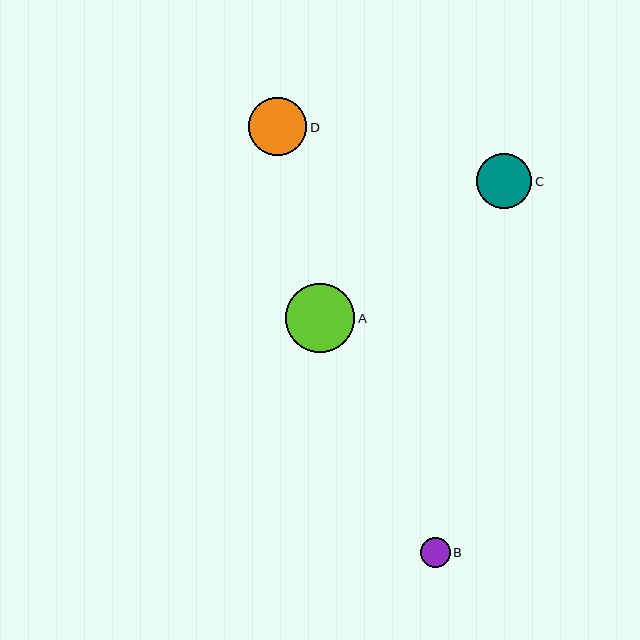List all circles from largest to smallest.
From largest to smallest: A, D, C, B.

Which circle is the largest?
Circle A is the largest with a size of approximately 70 pixels.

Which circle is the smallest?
Circle B is the smallest with a size of approximately 30 pixels.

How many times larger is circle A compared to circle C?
Circle A is approximately 1.3 times the size of circle C.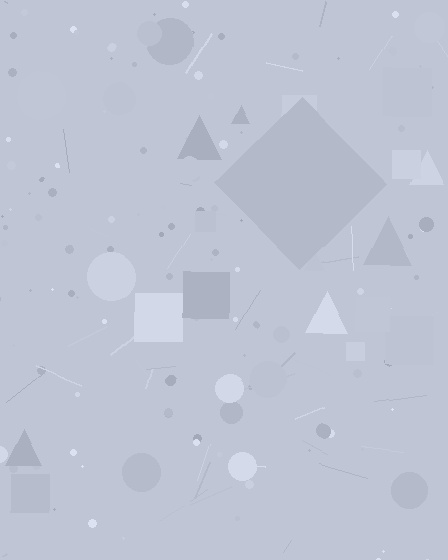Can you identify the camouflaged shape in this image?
The camouflaged shape is a diamond.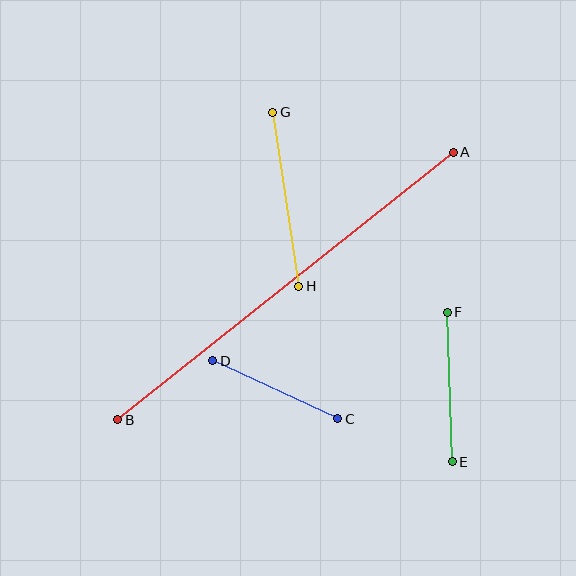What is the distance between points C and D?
The distance is approximately 138 pixels.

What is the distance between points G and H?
The distance is approximately 176 pixels.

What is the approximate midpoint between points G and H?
The midpoint is at approximately (286, 199) pixels.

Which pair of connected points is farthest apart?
Points A and B are farthest apart.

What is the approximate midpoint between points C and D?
The midpoint is at approximately (275, 390) pixels.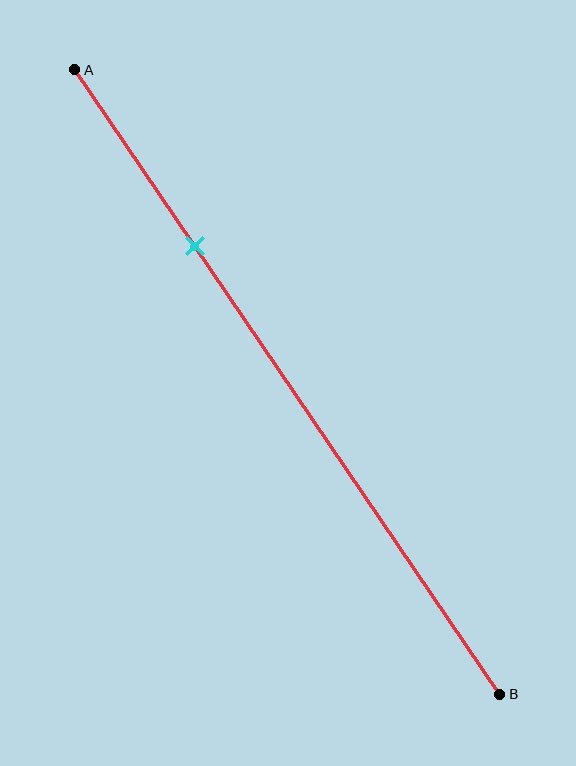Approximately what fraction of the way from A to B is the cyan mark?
The cyan mark is approximately 30% of the way from A to B.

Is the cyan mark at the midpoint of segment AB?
No, the mark is at about 30% from A, not at the 50% midpoint.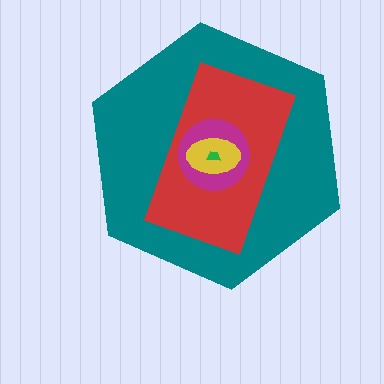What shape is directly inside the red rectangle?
The magenta circle.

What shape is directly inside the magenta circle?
The yellow ellipse.